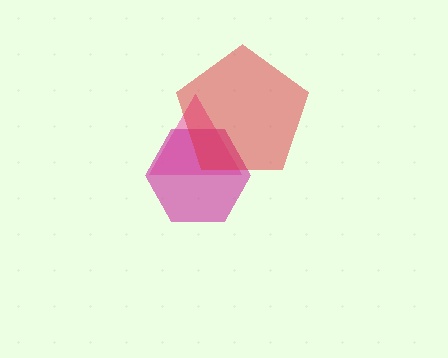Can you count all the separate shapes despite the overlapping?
Yes, there are 3 separate shapes.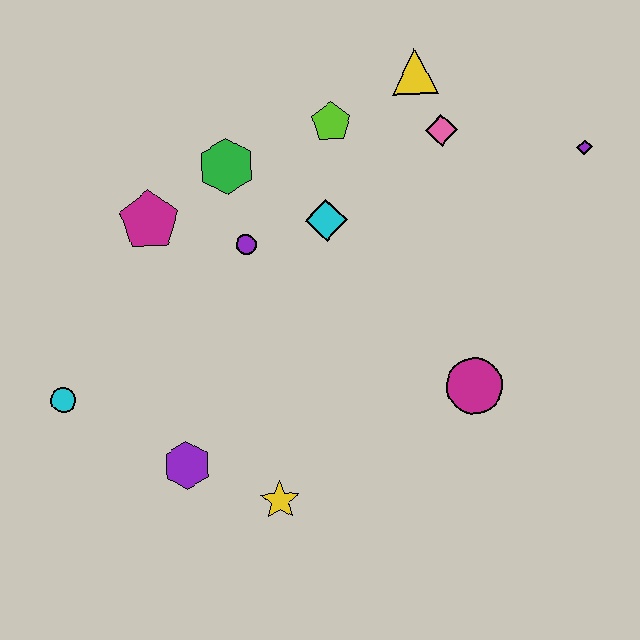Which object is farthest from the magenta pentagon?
The purple diamond is farthest from the magenta pentagon.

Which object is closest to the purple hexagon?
The yellow star is closest to the purple hexagon.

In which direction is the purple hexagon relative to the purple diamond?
The purple hexagon is to the left of the purple diamond.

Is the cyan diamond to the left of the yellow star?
No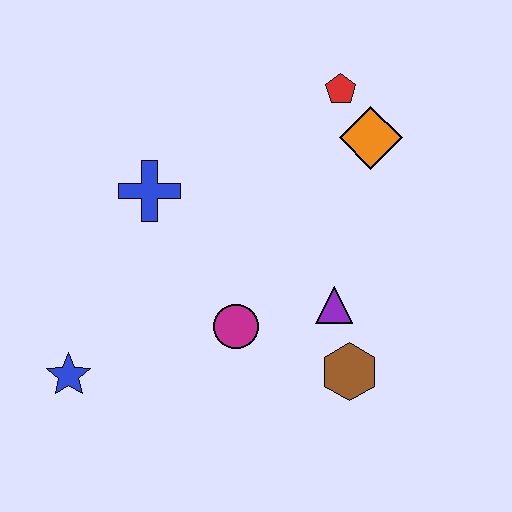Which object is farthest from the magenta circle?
The red pentagon is farthest from the magenta circle.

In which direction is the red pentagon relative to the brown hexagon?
The red pentagon is above the brown hexagon.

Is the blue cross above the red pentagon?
No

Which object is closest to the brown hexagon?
The purple triangle is closest to the brown hexagon.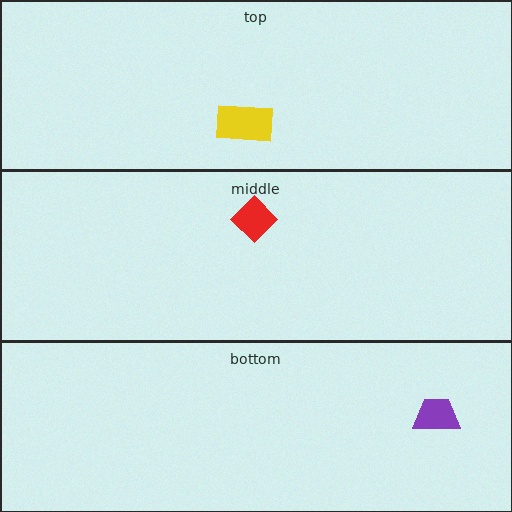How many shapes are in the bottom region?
1.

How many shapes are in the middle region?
1.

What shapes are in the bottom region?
The purple trapezoid.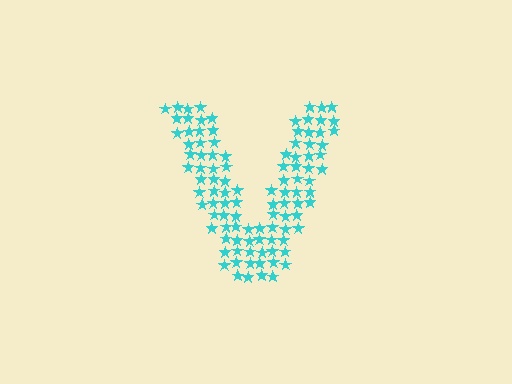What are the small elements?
The small elements are stars.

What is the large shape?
The large shape is the letter V.